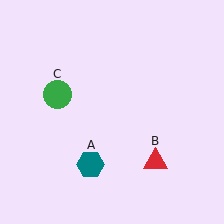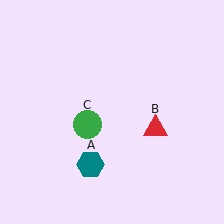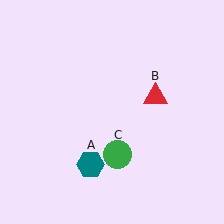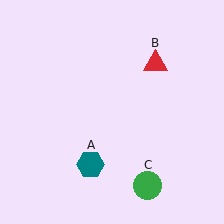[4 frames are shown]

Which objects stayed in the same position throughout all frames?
Teal hexagon (object A) remained stationary.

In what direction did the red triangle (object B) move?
The red triangle (object B) moved up.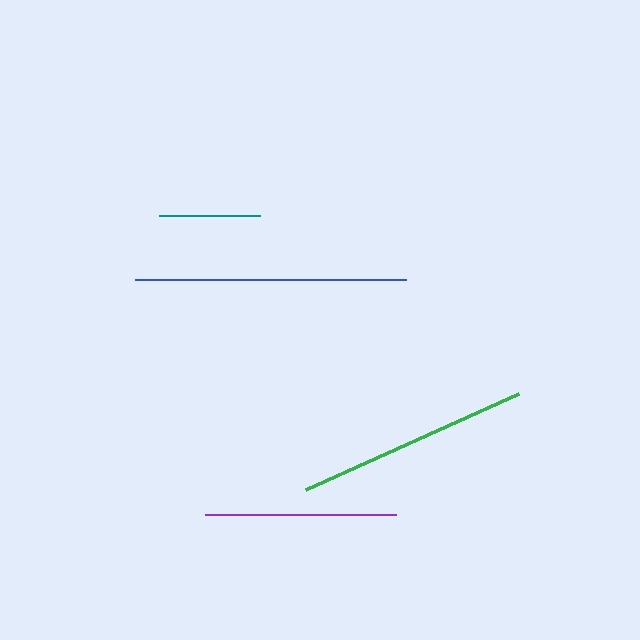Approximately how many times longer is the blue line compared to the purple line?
The blue line is approximately 1.4 times the length of the purple line.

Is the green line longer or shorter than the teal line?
The green line is longer than the teal line.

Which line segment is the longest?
The blue line is the longest at approximately 271 pixels.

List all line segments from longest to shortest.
From longest to shortest: blue, green, purple, teal.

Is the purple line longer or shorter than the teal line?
The purple line is longer than the teal line.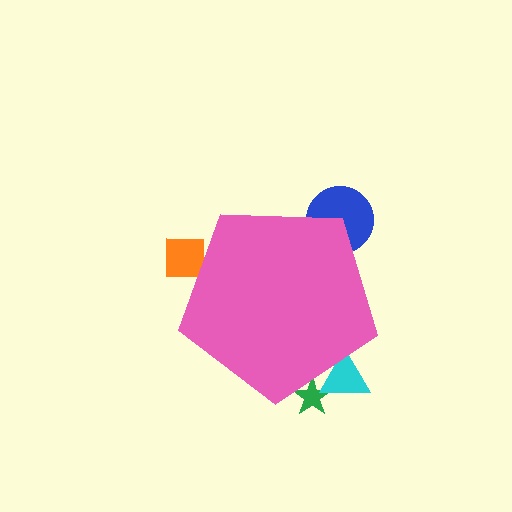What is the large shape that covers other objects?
A pink pentagon.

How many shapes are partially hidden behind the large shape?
4 shapes are partially hidden.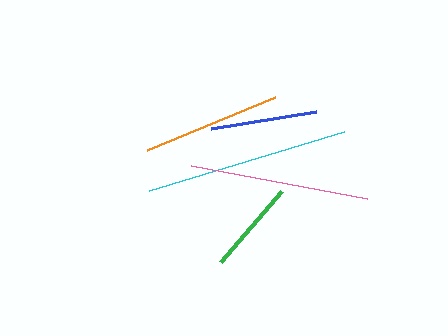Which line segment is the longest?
The cyan line is the longest at approximately 204 pixels.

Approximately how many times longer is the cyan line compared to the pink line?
The cyan line is approximately 1.1 times the length of the pink line.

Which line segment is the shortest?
The green line is the shortest at approximately 94 pixels.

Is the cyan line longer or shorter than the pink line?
The cyan line is longer than the pink line.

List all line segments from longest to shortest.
From longest to shortest: cyan, pink, orange, blue, green.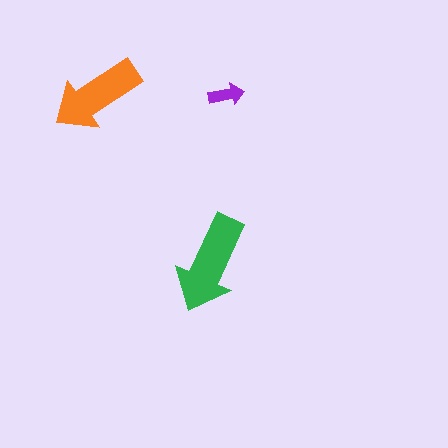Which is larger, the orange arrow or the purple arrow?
The orange one.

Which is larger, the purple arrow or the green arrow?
The green one.